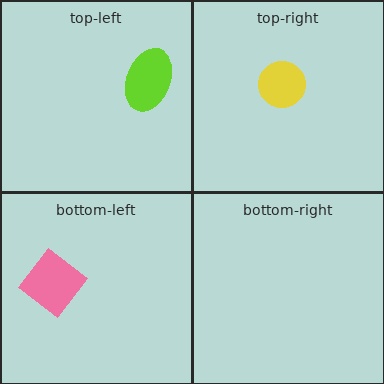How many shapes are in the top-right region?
1.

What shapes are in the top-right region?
The yellow circle.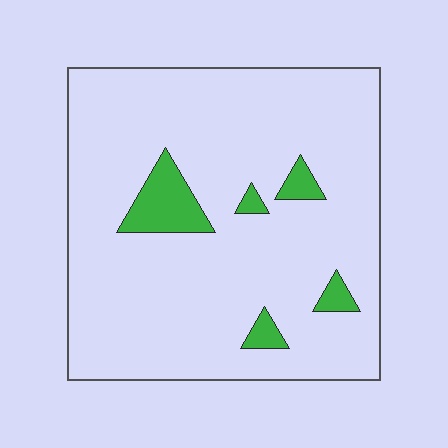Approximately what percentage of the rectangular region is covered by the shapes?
Approximately 10%.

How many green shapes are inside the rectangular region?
5.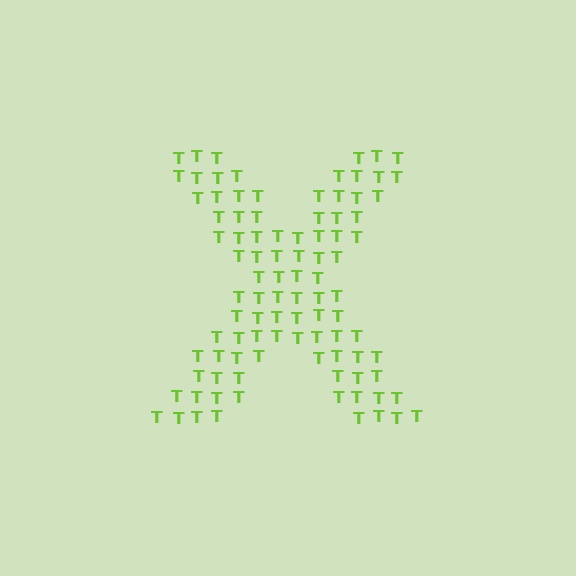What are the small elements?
The small elements are letter T's.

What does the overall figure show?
The overall figure shows the letter X.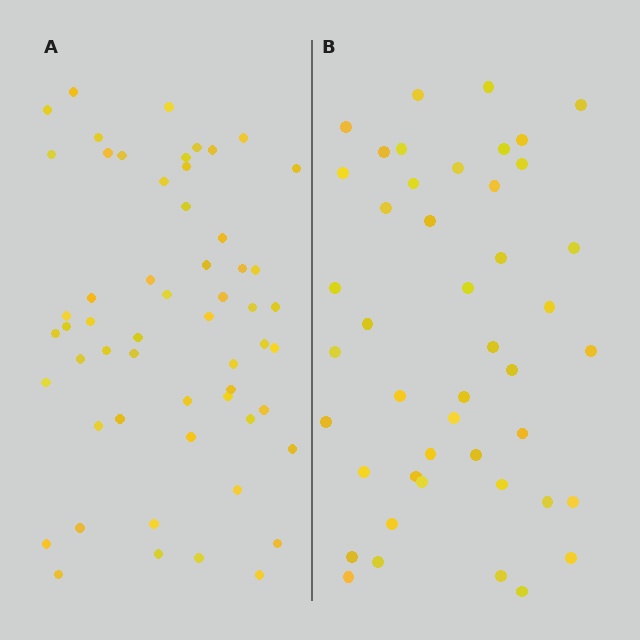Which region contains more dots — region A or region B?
Region A (the left region) has more dots.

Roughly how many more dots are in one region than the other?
Region A has roughly 12 or so more dots than region B.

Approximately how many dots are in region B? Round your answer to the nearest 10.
About 40 dots. (The exact count is 45, which rounds to 40.)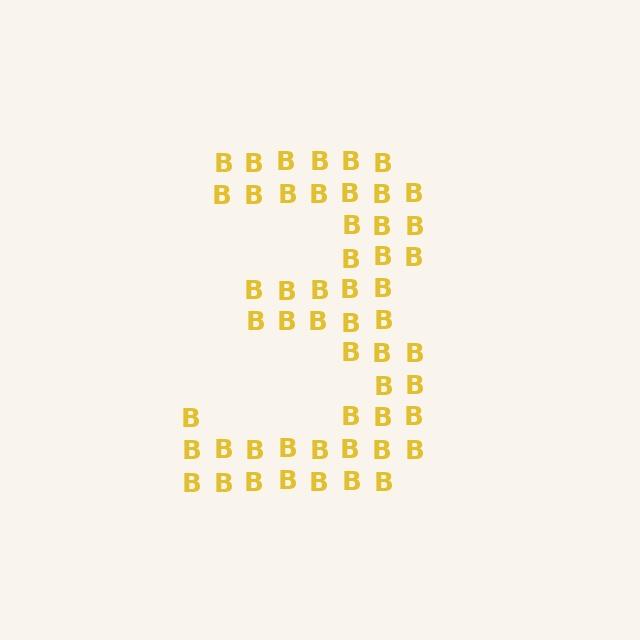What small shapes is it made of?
It is made of small letter B's.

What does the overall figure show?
The overall figure shows the digit 3.